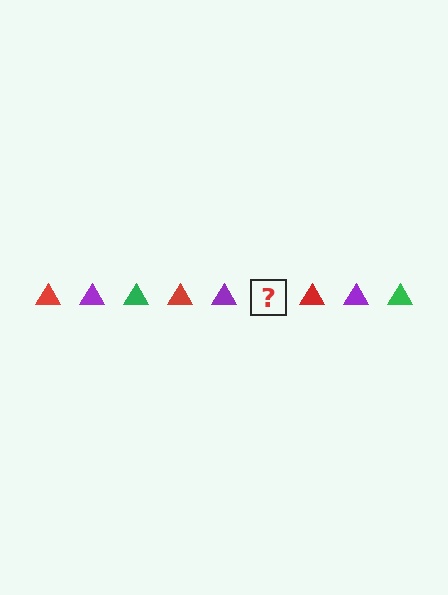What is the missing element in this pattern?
The missing element is a green triangle.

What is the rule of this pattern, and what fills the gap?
The rule is that the pattern cycles through red, purple, green triangles. The gap should be filled with a green triangle.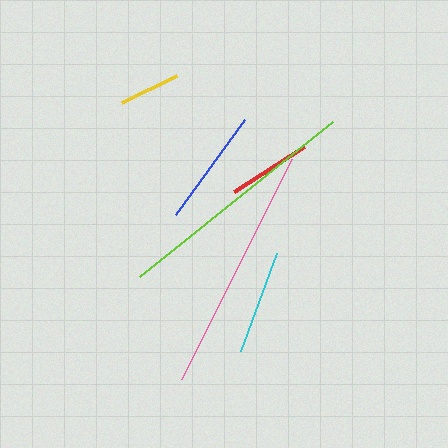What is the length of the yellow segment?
The yellow segment is approximately 61 pixels long.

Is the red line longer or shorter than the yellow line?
The red line is longer than the yellow line.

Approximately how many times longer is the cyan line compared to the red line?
The cyan line is approximately 1.3 times the length of the red line.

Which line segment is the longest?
The lime line is the longest at approximately 248 pixels.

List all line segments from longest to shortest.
From longest to shortest: lime, pink, blue, cyan, red, yellow.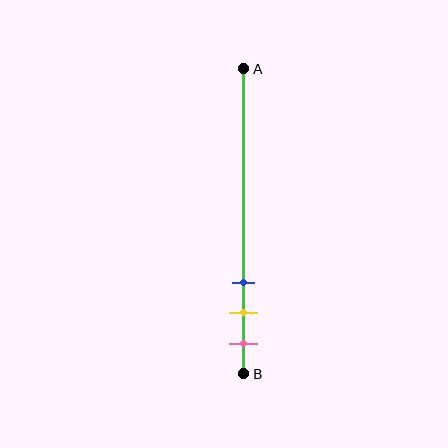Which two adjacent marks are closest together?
The yellow and pink marks are the closest adjacent pair.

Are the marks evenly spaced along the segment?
Yes, the marks are approximately evenly spaced.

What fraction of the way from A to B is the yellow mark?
The yellow mark is approximately 80% (0.8) of the way from A to B.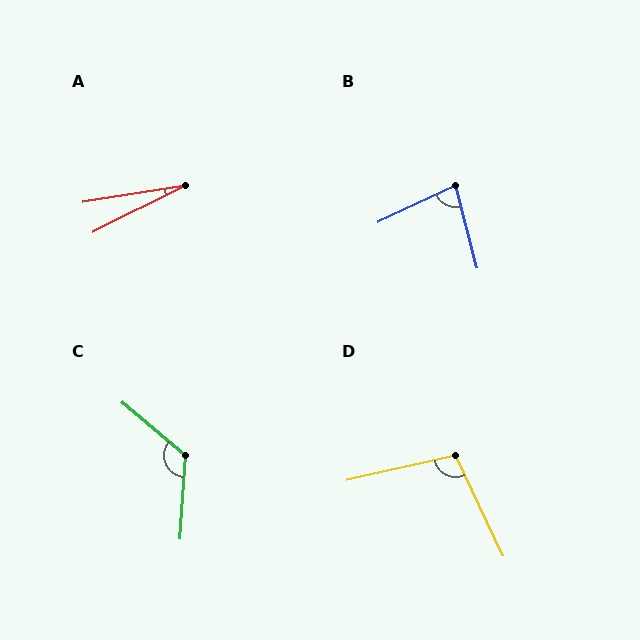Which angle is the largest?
C, at approximately 126 degrees.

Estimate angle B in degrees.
Approximately 79 degrees.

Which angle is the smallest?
A, at approximately 18 degrees.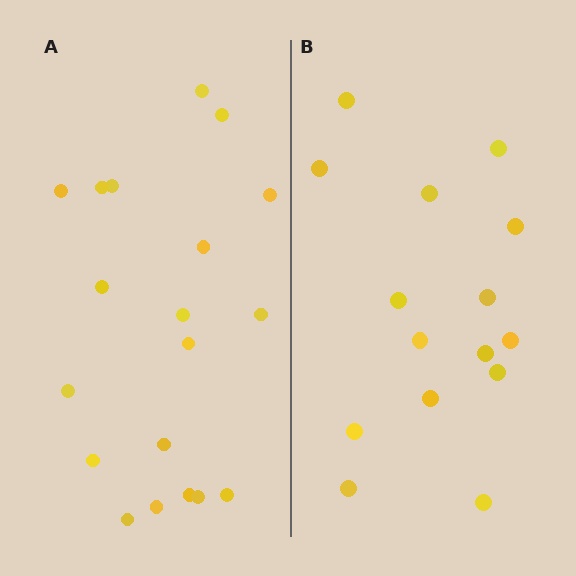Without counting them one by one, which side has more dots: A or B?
Region A (the left region) has more dots.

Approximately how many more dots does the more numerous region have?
Region A has about 4 more dots than region B.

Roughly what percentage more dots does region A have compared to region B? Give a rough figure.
About 25% more.